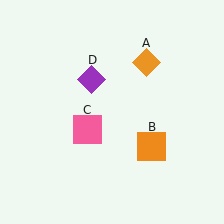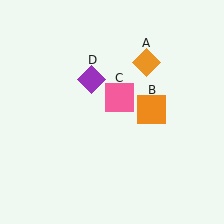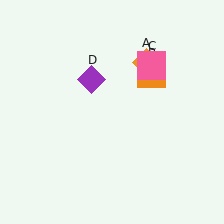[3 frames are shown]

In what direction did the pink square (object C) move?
The pink square (object C) moved up and to the right.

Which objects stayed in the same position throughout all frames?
Orange diamond (object A) and purple diamond (object D) remained stationary.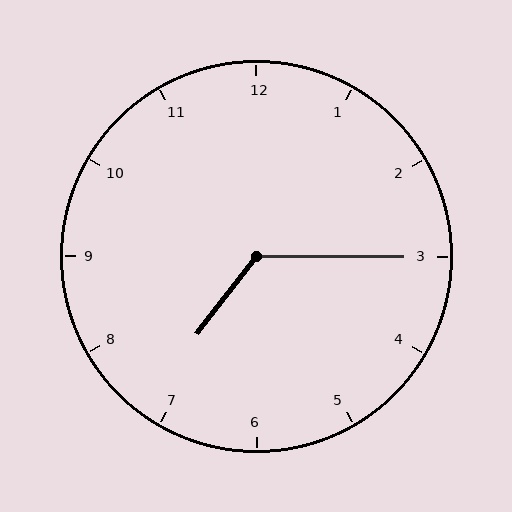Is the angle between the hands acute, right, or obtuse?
It is obtuse.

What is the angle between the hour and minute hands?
Approximately 128 degrees.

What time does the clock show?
7:15.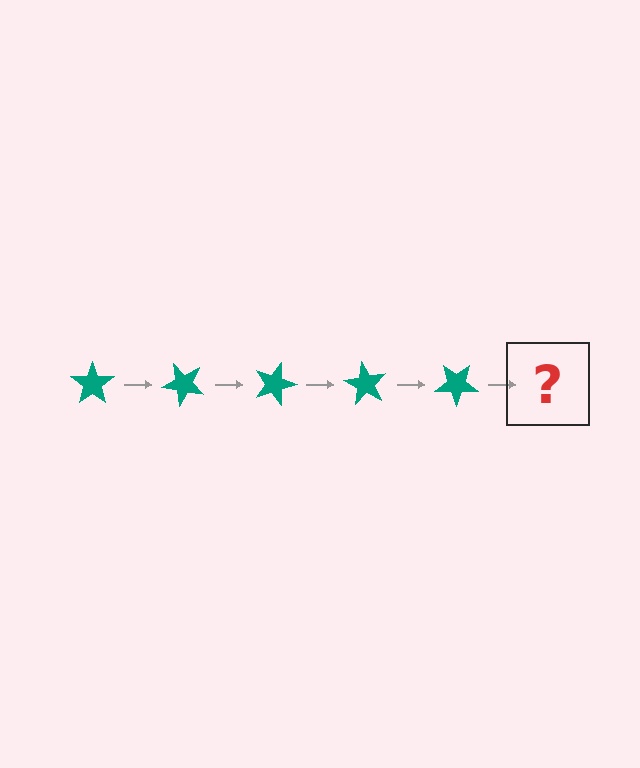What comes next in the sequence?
The next element should be a teal star rotated 225 degrees.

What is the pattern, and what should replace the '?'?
The pattern is that the star rotates 45 degrees each step. The '?' should be a teal star rotated 225 degrees.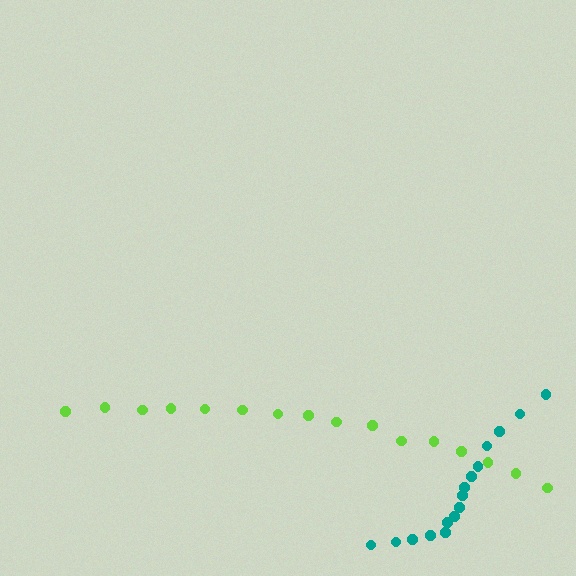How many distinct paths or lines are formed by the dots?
There are 2 distinct paths.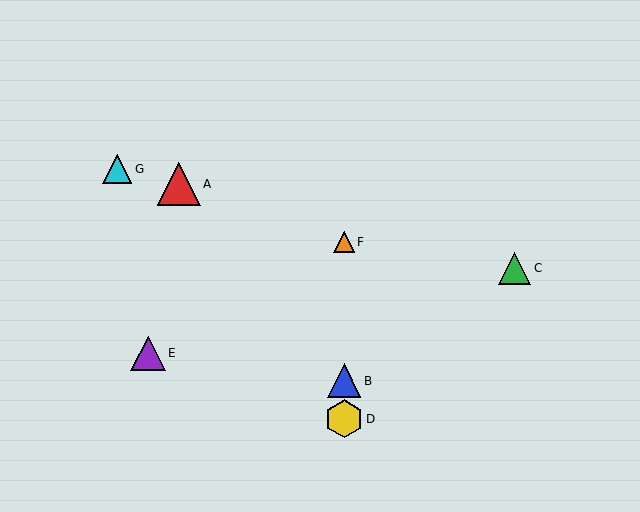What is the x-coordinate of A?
Object A is at x≈179.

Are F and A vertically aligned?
No, F is at x≈344 and A is at x≈179.